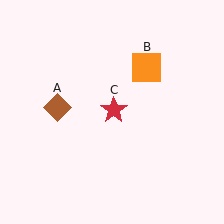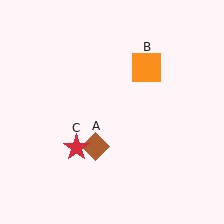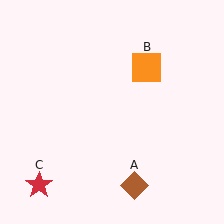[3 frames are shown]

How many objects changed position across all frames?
2 objects changed position: brown diamond (object A), red star (object C).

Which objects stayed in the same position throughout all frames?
Orange square (object B) remained stationary.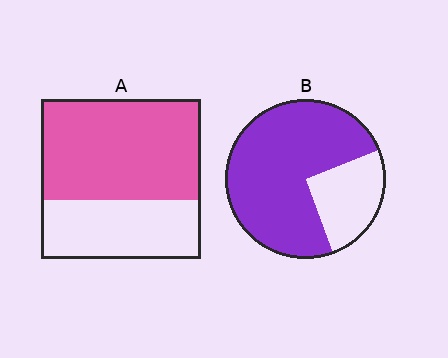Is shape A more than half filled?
Yes.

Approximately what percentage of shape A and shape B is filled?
A is approximately 65% and B is approximately 75%.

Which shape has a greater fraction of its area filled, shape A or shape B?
Shape B.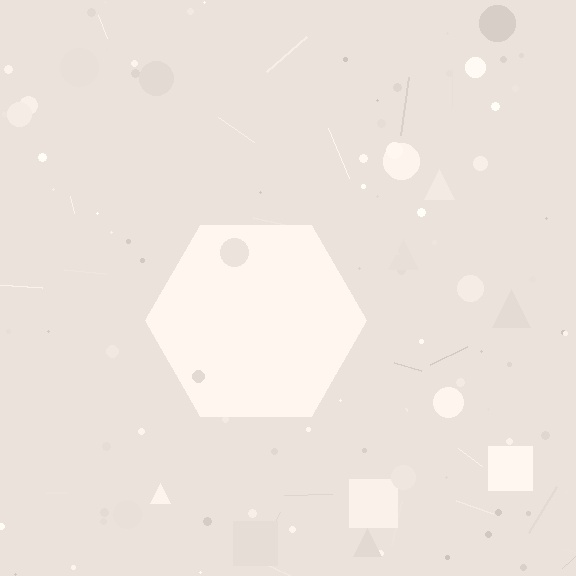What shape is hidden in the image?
A hexagon is hidden in the image.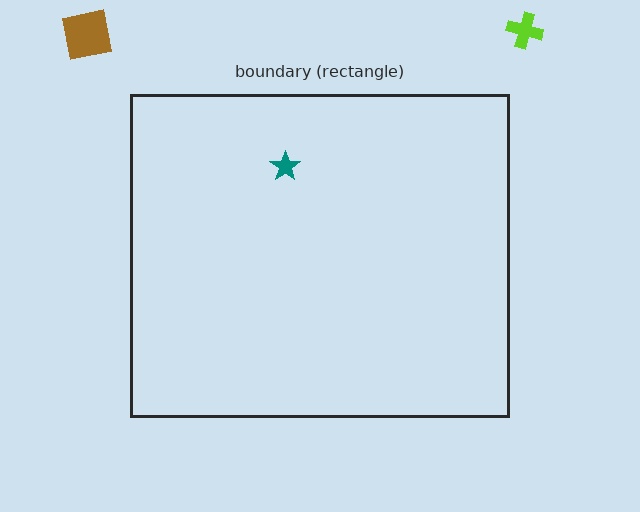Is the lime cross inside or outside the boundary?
Outside.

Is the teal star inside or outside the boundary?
Inside.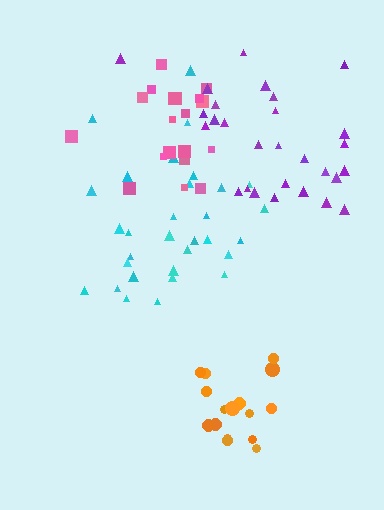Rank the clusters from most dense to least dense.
pink, orange, cyan, purple.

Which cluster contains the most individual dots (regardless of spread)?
Cyan (31).